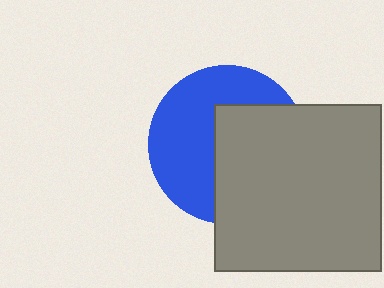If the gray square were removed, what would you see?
You would see the complete blue circle.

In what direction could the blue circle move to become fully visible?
The blue circle could move left. That would shift it out from behind the gray square entirely.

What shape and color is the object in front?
The object in front is a gray square.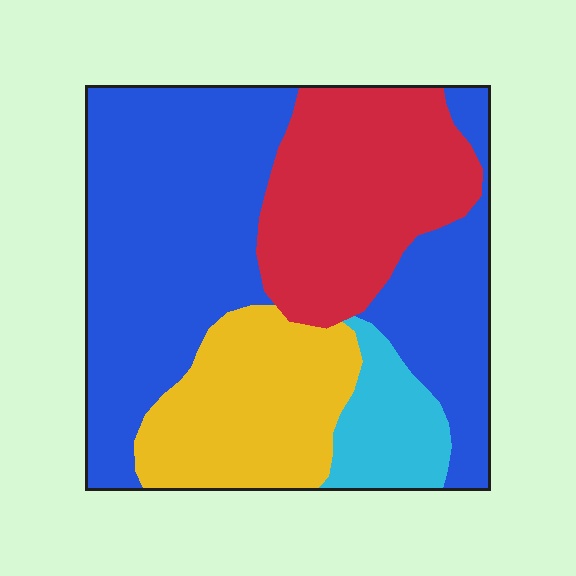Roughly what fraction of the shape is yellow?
Yellow takes up less than a quarter of the shape.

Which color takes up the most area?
Blue, at roughly 50%.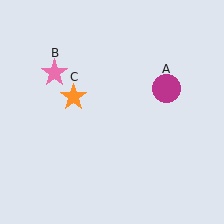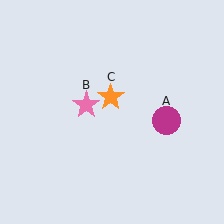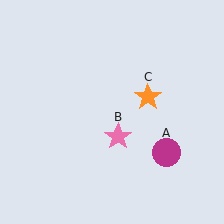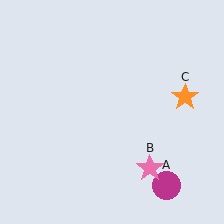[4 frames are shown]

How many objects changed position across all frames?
3 objects changed position: magenta circle (object A), pink star (object B), orange star (object C).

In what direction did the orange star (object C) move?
The orange star (object C) moved right.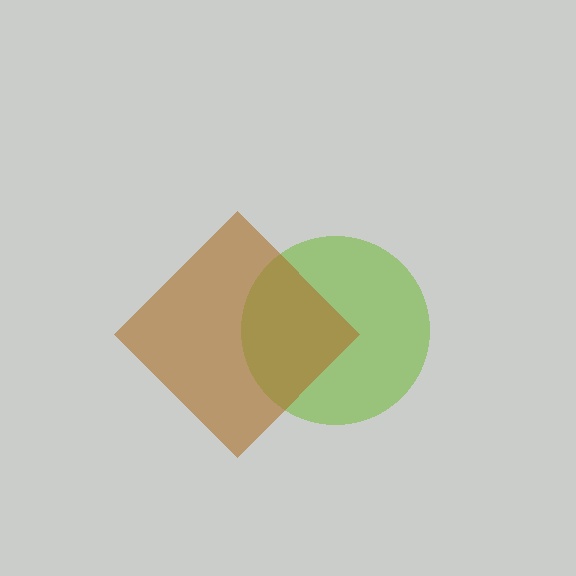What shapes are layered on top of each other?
The layered shapes are: a lime circle, a brown diamond.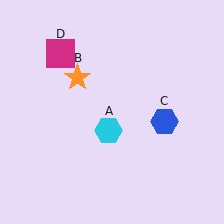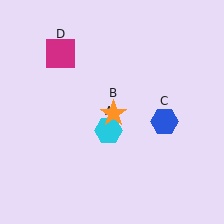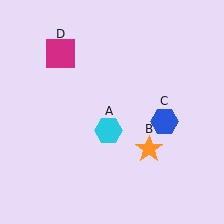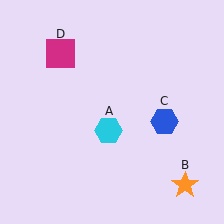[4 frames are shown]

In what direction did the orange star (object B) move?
The orange star (object B) moved down and to the right.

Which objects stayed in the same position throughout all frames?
Cyan hexagon (object A) and blue hexagon (object C) and magenta square (object D) remained stationary.